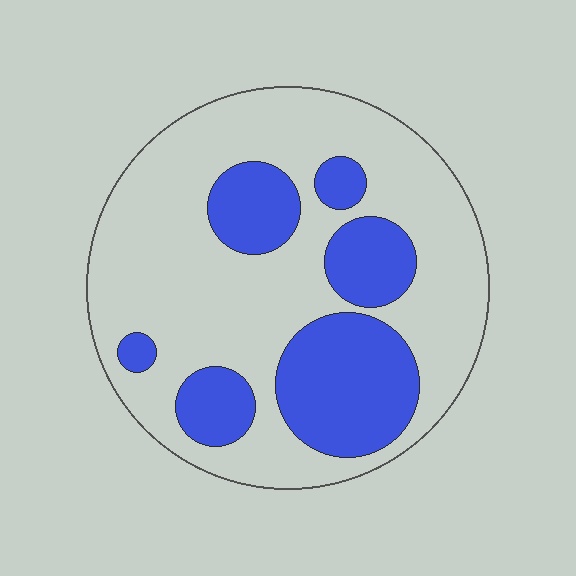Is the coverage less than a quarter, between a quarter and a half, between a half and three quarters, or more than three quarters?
Between a quarter and a half.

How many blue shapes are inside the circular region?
6.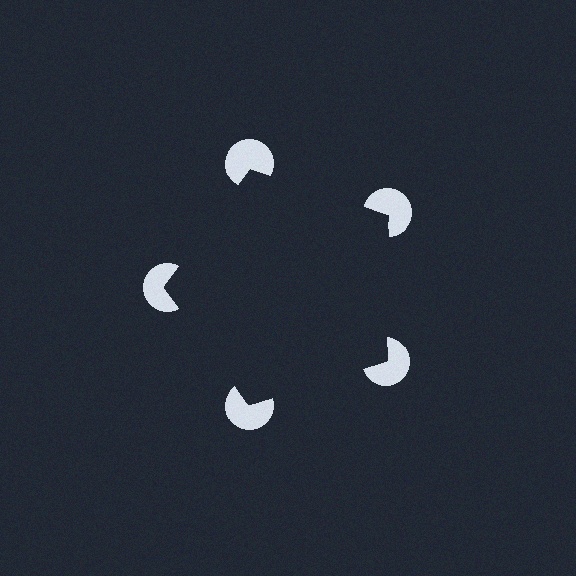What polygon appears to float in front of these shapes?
An illusory pentagon — its edges are inferred from the aligned wedge cuts in the pac-man discs, not physically drawn.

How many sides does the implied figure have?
5 sides.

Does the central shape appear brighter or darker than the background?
It typically appears slightly darker than the background, even though no actual brightness change is drawn.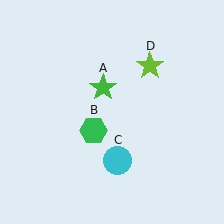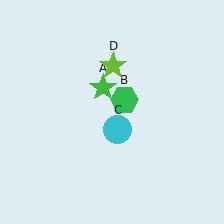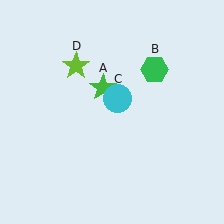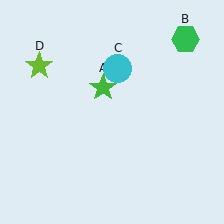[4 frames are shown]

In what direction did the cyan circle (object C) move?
The cyan circle (object C) moved up.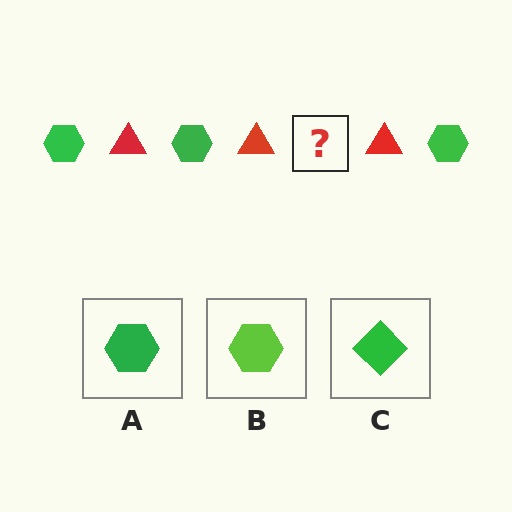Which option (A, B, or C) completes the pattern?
A.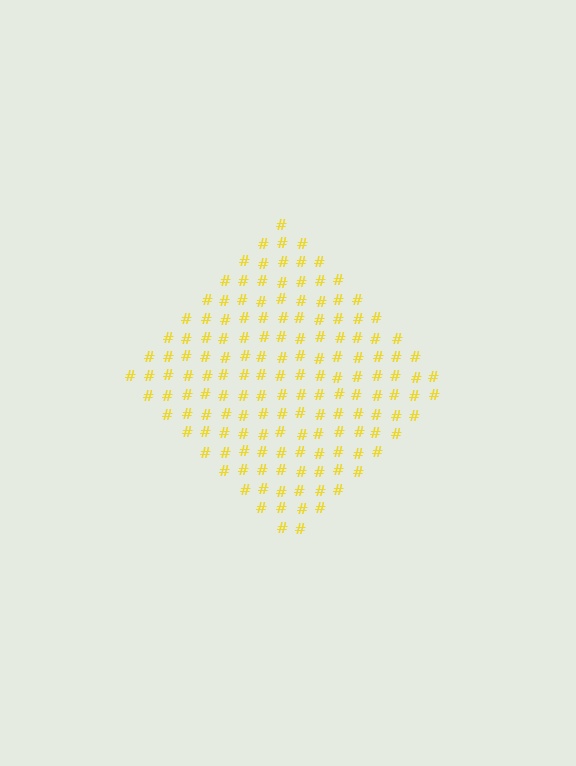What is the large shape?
The large shape is a diamond.